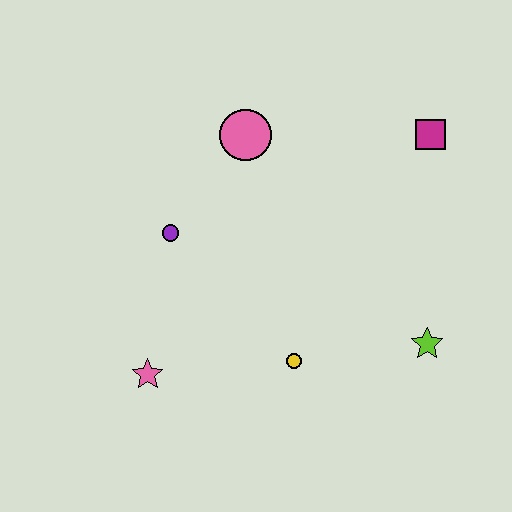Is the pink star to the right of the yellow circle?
No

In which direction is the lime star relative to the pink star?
The lime star is to the right of the pink star.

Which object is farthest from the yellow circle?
The magenta square is farthest from the yellow circle.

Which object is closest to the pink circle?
The purple circle is closest to the pink circle.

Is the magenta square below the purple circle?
No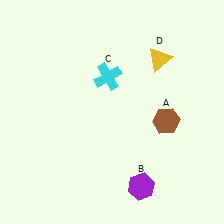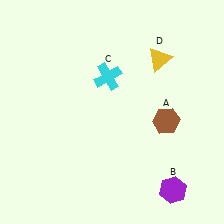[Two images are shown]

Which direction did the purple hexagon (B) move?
The purple hexagon (B) moved right.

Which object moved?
The purple hexagon (B) moved right.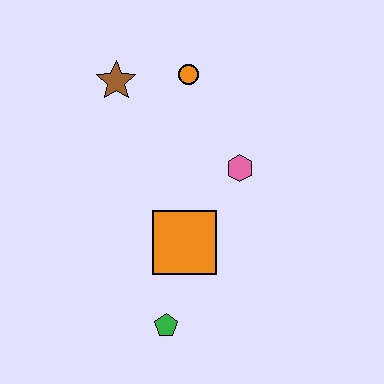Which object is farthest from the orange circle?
The green pentagon is farthest from the orange circle.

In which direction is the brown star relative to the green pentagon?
The brown star is above the green pentagon.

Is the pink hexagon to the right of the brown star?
Yes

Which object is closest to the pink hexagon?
The orange square is closest to the pink hexagon.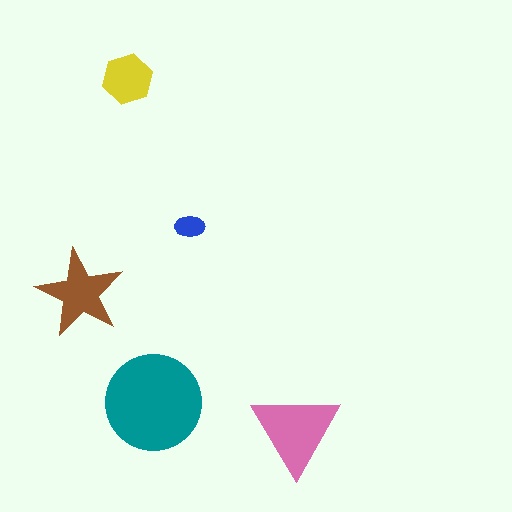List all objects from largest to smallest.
The teal circle, the pink triangle, the brown star, the yellow hexagon, the blue ellipse.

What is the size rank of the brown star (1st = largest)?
3rd.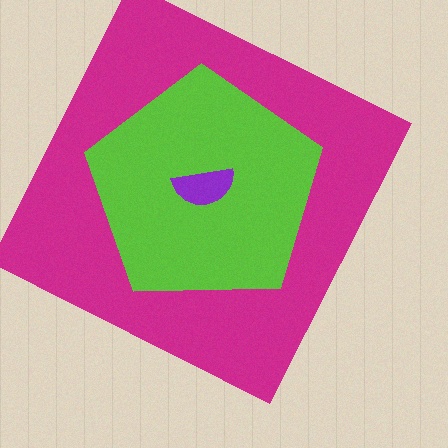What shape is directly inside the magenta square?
The lime pentagon.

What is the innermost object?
The purple semicircle.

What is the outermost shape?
The magenta square.